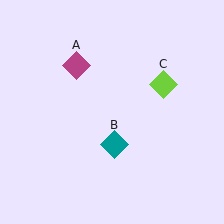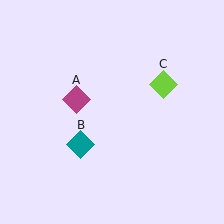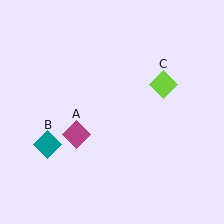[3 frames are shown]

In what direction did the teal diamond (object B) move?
The teal diamond (object B) moved left.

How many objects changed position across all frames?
2 objects changed position: magenta diamond (object A), teal diamond (object B).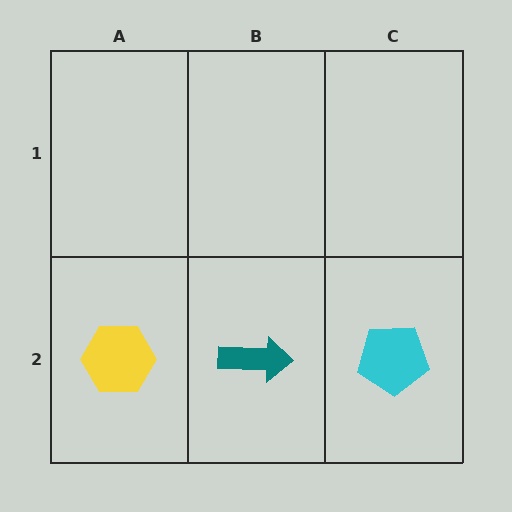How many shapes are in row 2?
3 shapes.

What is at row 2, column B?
A teal arrow.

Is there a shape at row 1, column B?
No, that cell is empty.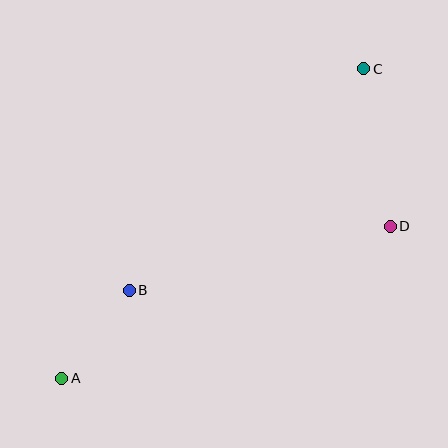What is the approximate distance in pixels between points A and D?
The distance between A and D is approximately 362 pixels.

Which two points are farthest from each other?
Points A and C are farthest from each other.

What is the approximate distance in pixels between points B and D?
The distance between B and D is approximately 268 pixels.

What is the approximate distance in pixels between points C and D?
The distance between C and D is approximately 160 pixels.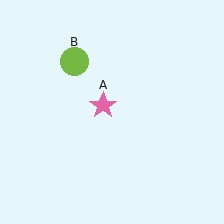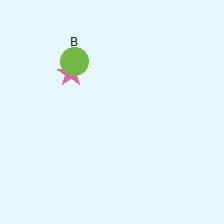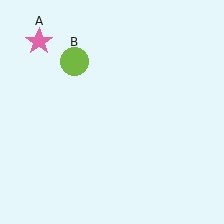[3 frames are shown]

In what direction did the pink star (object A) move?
The pink star (object A) moved up and to the left.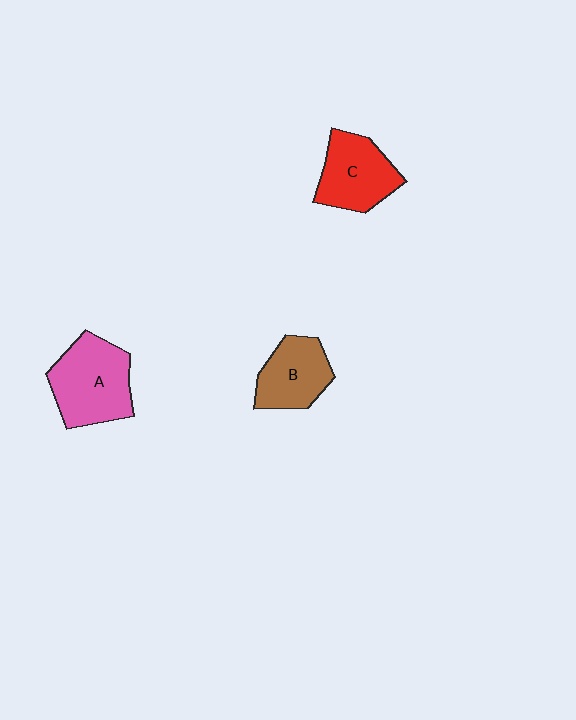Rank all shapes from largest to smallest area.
From largest to smallest: A (pink), C (red), B (brown).